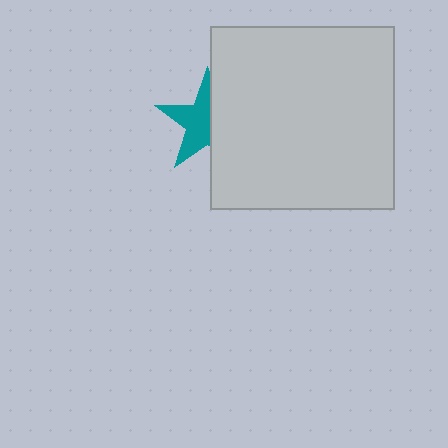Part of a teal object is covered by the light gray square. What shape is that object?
It is a star.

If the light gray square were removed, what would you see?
You would see the complete teal star.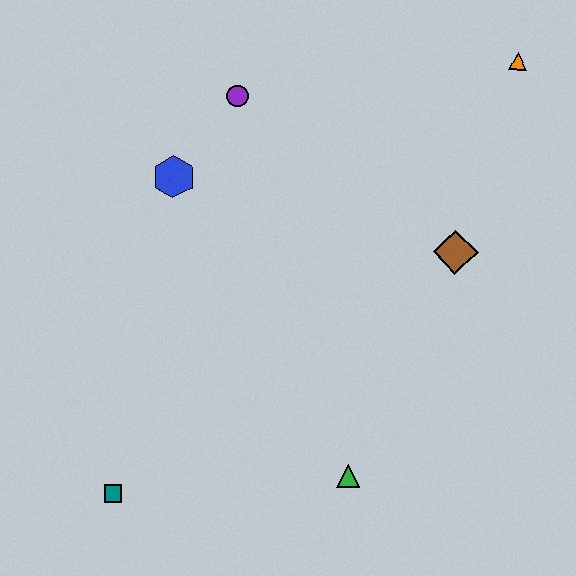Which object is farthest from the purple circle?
The teal square is farthest from the purple circle.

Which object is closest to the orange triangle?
The brown diamond is closest to the orange triangle.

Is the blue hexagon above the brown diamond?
Yes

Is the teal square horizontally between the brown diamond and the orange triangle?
No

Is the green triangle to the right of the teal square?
Yes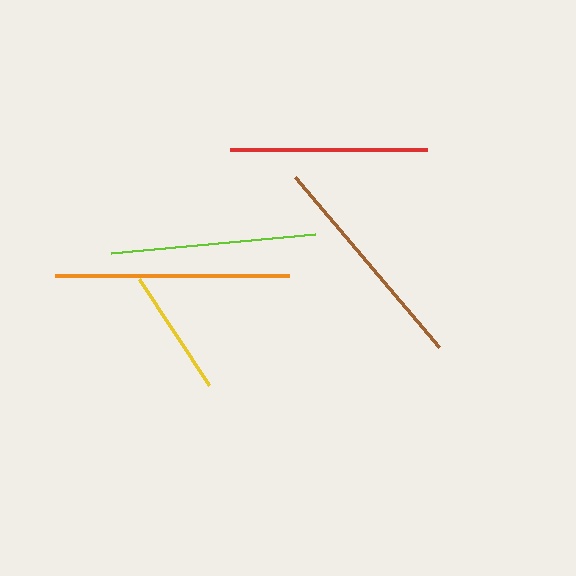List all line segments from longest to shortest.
From longest to shortest: orange, brown, lime, red, yellow.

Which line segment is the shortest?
The yellow line is the shortest at approximately 127 pixels.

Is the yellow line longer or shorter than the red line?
The red line is longer than the yellow line.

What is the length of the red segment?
The red segment is approximately 197 pixels long.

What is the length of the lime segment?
The lime segment is approximately 205 pixels long.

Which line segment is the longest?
The orange line is the longest at approximately 234 pixels.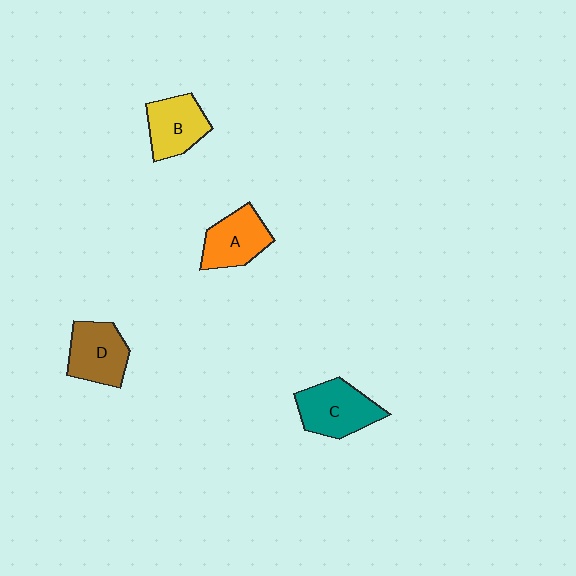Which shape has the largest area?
Shape C (teal).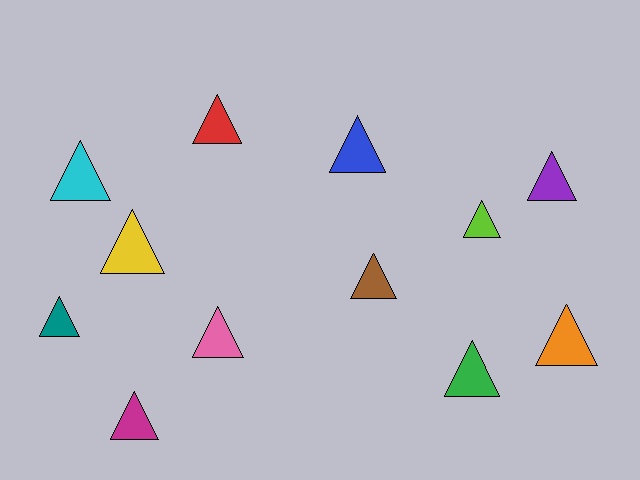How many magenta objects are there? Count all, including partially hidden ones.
There is 1 magenta object.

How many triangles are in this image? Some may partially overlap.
There are 12 triangles.